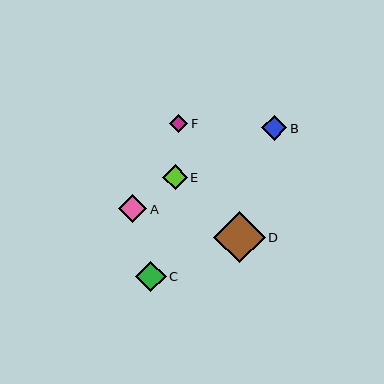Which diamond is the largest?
Diamond D is the largest with a size of approximately 52 pixels.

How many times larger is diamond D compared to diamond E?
Diamond D is approximately 2.1 times the size of diamond E.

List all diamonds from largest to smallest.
From largest to smallest: D, C, A, B, E, F.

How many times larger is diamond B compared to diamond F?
Diamond B is approximately 1.4 times the size of diamond F.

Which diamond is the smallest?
Diamond F is the smallest with a size of approximately 18 pixels.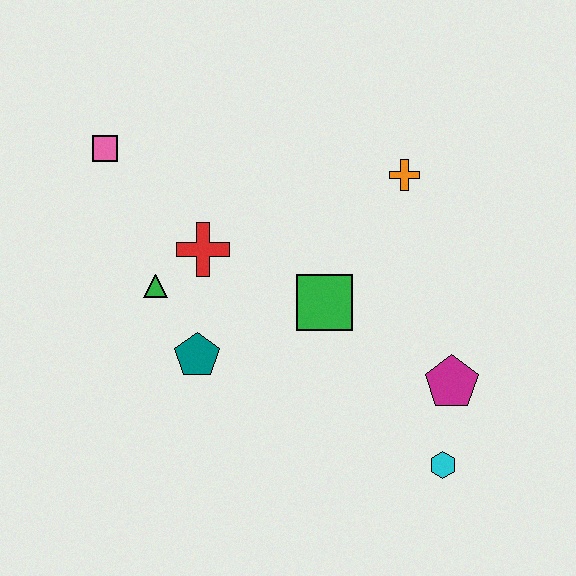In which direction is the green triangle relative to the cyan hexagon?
The green triangle is to the left of the cyan hexagon.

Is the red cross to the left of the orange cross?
Yes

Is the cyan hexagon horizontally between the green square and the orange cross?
No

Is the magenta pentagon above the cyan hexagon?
Yes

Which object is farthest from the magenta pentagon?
The pink square is farthest from the magenta pentagon.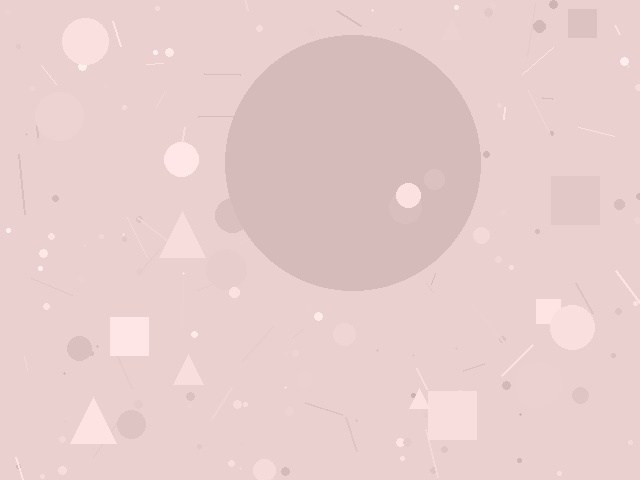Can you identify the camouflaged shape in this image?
The camouflaged shape is a circle.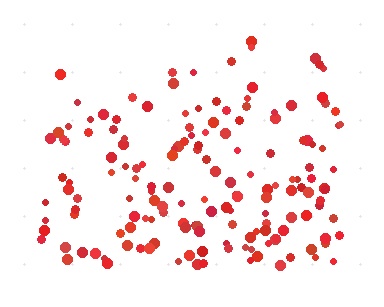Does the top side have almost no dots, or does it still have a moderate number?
Still a moderate number, just noticeably fewer than the bottom.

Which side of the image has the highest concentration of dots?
The bottom.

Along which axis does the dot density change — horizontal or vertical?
Vertical.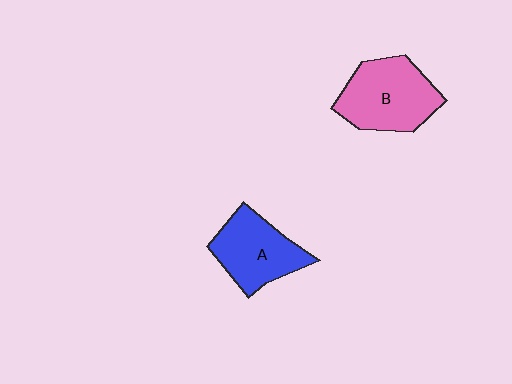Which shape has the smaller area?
Shape A (blue).